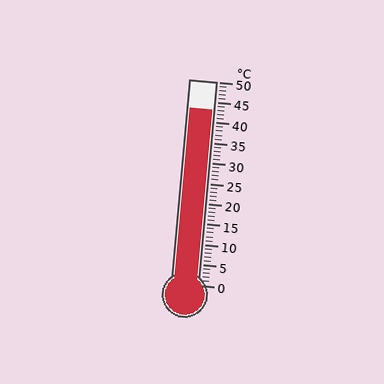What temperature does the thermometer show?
The thermometer shows approximately 43°C.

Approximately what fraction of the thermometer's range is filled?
The thermometer is filled to approximately 85% of its range.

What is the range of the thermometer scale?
The thermometer scale ranges from 0°C to 50°C.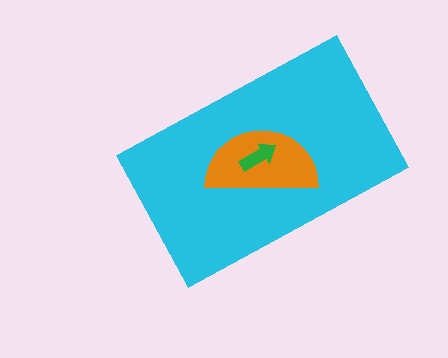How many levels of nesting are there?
3.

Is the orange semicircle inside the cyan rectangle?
Yes.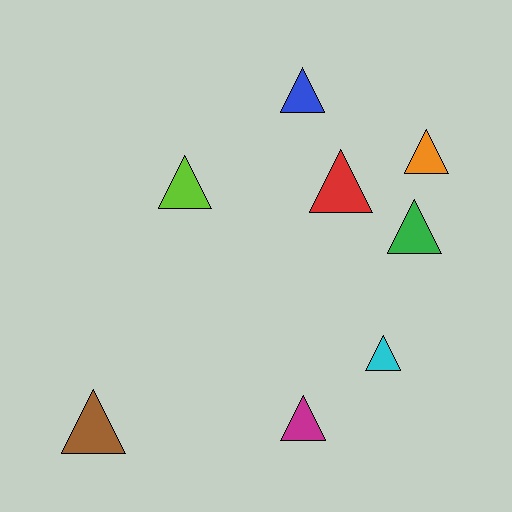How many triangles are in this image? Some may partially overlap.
There are 8 triangles.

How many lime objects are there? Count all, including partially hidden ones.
There is 1 lime object.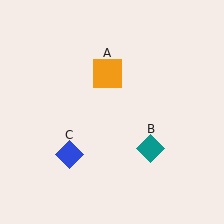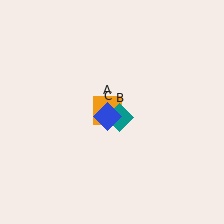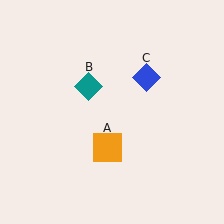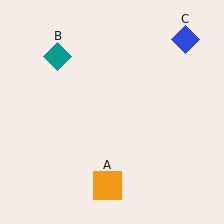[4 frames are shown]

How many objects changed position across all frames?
3 objects changed position: orange square (object A), teal diamond (object B), blue diamond (object C).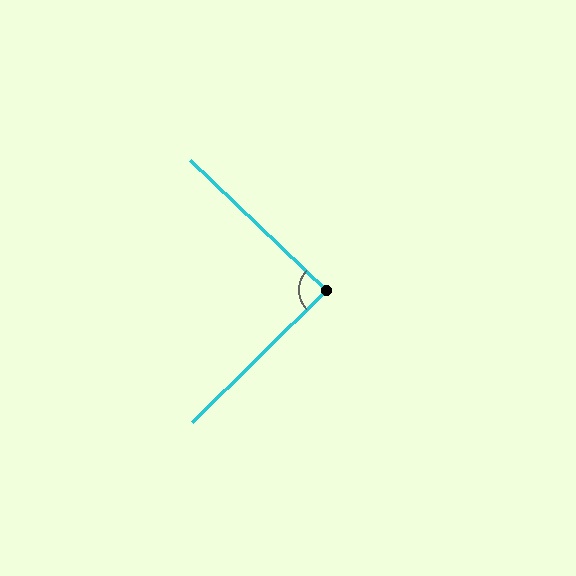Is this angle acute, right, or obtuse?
It is approximately a right angle.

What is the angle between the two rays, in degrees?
Approximately 88 degrees.